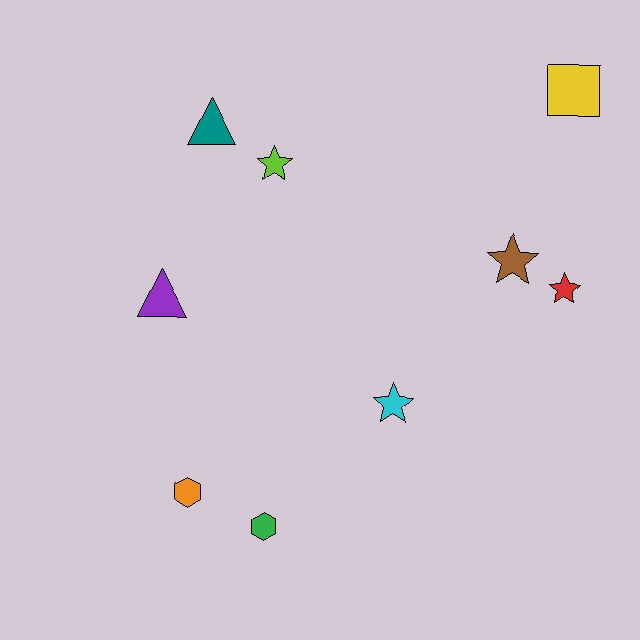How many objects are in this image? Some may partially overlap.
There are 9 objects.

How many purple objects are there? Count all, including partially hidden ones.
There is 1 purple object.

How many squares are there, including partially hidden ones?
There is 1 square.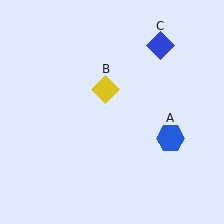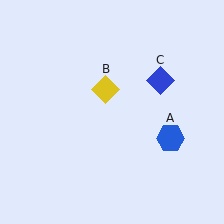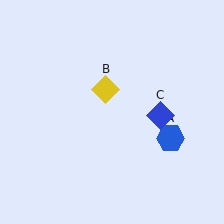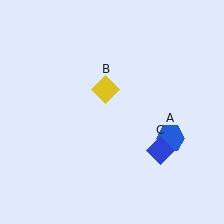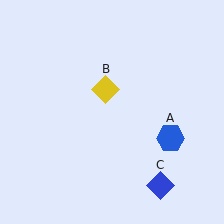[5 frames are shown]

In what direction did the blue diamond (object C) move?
The blue diamond (object C) moved down.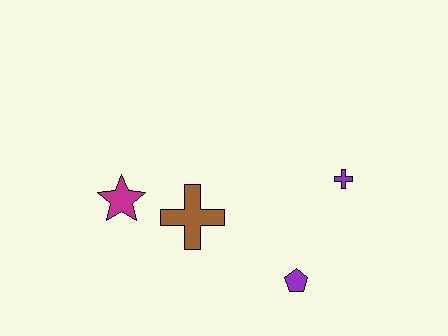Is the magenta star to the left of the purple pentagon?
Yes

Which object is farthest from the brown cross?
The purple cross is farthest from the brown cross.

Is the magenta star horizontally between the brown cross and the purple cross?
No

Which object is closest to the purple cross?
The purple pentagon is closest to the purple cross.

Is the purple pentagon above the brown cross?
No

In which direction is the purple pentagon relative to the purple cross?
The purple pentagon is below the purple cross.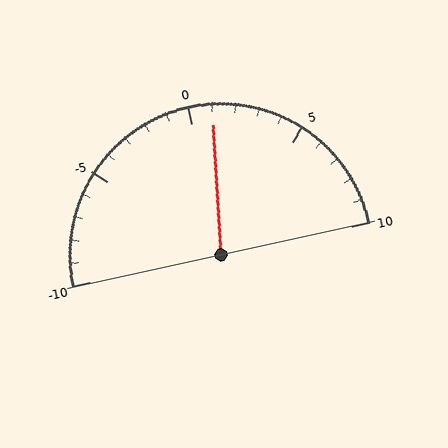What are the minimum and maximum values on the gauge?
The gauge ranges from -10 to 10.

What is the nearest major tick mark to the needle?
The nearest major tick mark is 0.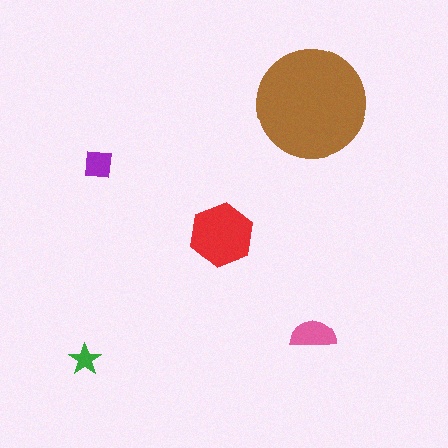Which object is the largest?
The brown circle.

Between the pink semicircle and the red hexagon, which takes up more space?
The red hexagon.